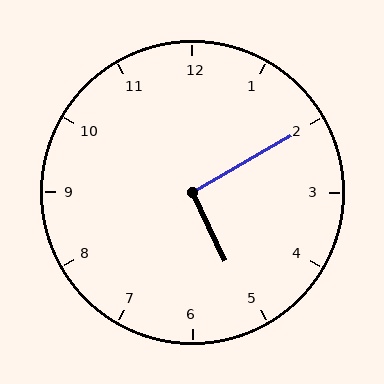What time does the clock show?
5:10.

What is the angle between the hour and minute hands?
Approximately 95 degrees.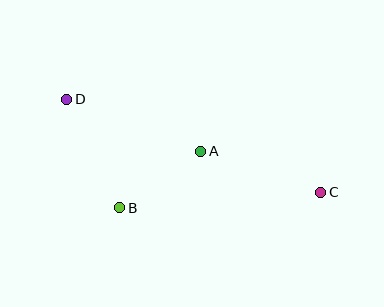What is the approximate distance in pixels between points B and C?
The distance between B and C is approximately 202 pixels.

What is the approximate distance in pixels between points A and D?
The distance between A and D is approximately 144 pixels.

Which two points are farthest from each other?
Points C and D are farthest from each other.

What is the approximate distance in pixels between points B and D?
The distance between B and D is approximately 121 pixels.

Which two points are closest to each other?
Points A and B are closest to each other.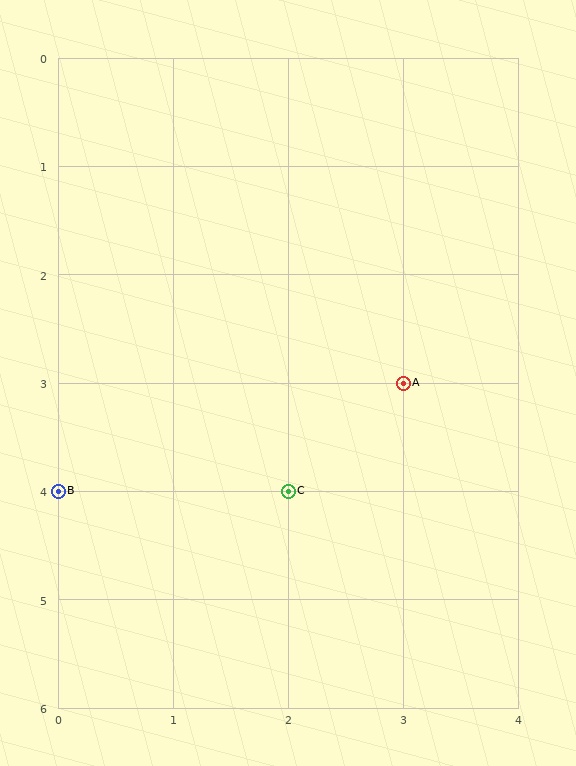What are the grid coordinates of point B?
Point B is at grid coordinates (0, 4).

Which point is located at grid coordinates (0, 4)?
Point B is at (0, 4).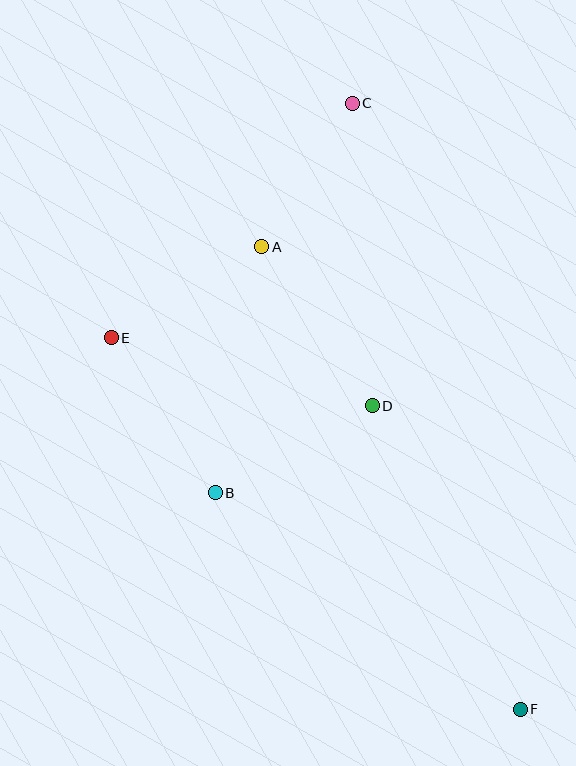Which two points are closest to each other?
Points A and C are closest to each other.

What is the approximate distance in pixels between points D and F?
The distance between D and F is approximately 338 pixels.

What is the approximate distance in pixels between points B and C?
The distance between B and C is approximately 413 pixels.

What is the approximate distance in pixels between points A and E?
The distance between A and E is approximately 176 pixels.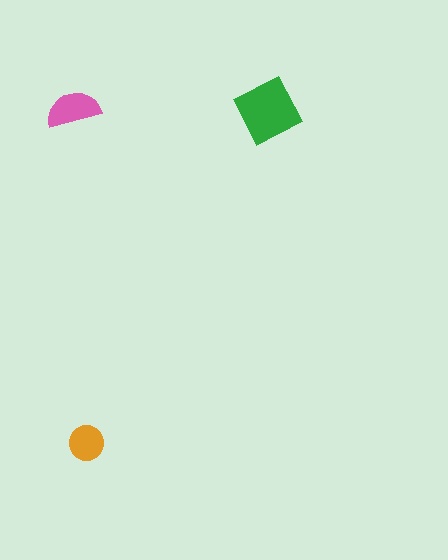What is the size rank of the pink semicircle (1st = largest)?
2nd.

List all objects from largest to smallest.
The green diamond, the pink semicircle, the orange circle.